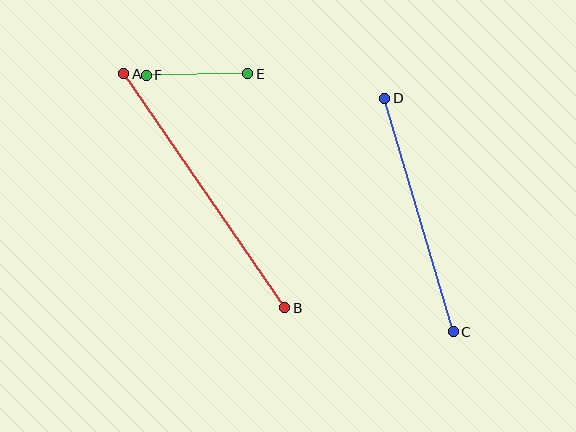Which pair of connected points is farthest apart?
Points A and B are farthest apart.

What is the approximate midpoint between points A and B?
The midpoint is at approximately (204, 191) pixels.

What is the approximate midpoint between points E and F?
The midpoint is at approximately (197, 75) pixels.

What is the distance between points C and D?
The distance is approximately 243 pixels.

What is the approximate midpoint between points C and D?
The midpoint is at approximately (419, 215) pixels.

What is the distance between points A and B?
The distance is approximately 284 pixels.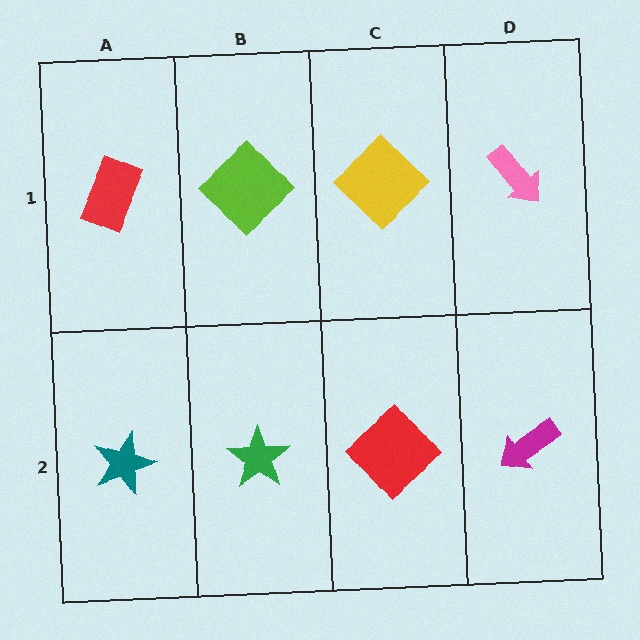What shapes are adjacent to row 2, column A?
A red rectangle (row 1, column A), a green star (row 2, column B).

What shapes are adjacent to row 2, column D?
A pink arrow (row 1, column D), a red diamond (row 2, column C).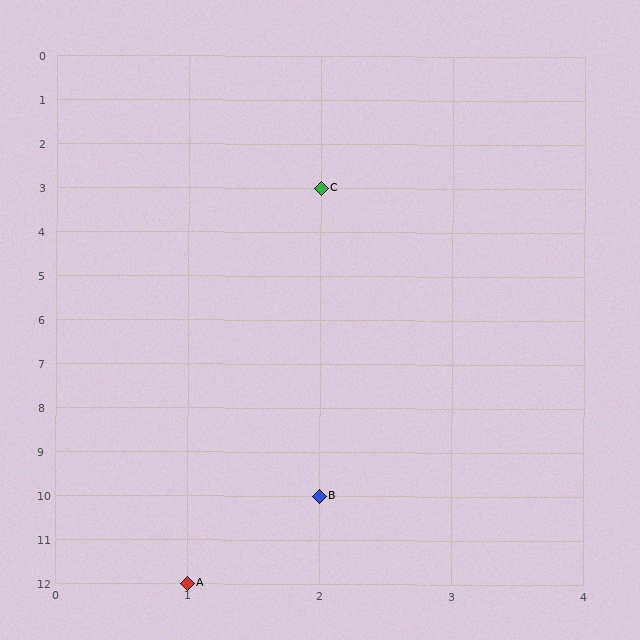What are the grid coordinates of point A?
Point A is at grid coordinates (1, 12).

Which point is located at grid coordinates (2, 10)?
Point B is at (2, 10).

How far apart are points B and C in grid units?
Points B and C are 7 rows apart.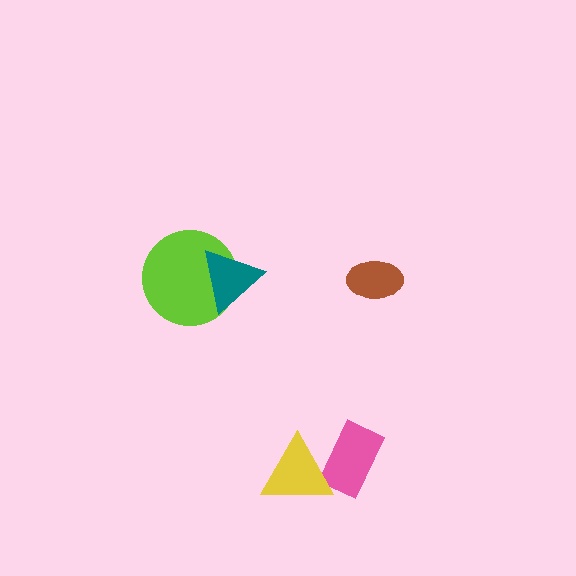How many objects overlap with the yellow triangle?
1 object overlaps with the yellow triangle.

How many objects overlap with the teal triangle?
1 object overlaps with the teal triangle.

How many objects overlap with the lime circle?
1 object overlaps with the lime circle.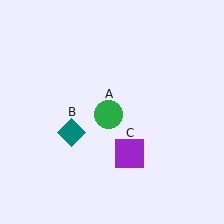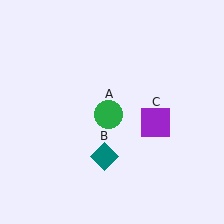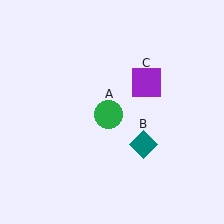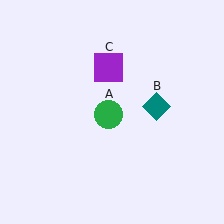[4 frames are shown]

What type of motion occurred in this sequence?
The teal diamond (object B), purple square (object C) rotated counterclockwise around the center of the scene.